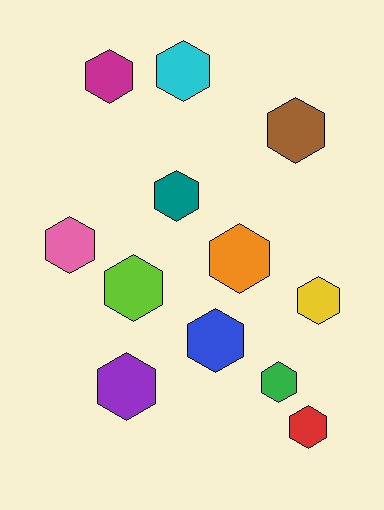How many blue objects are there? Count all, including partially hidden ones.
There is 1 blue object.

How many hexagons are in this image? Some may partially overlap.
There are 12 hexagons.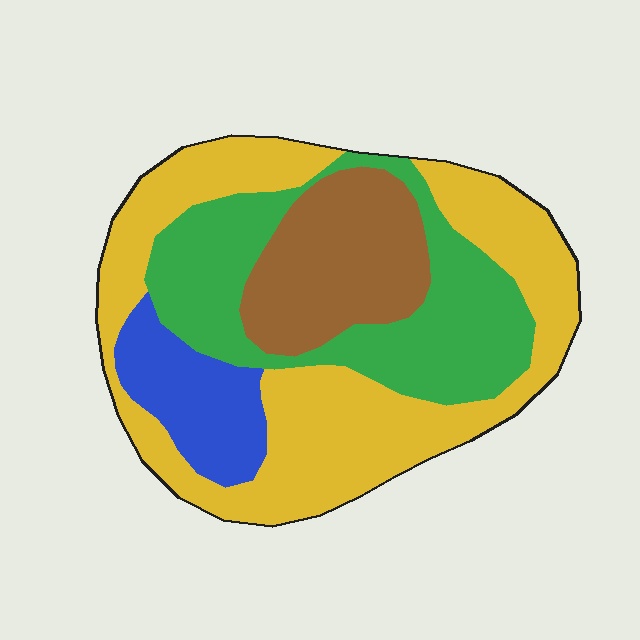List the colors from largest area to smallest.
From largest to smallest: yellow, green, brown, blue.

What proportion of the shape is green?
Green covers around 30% of the shape.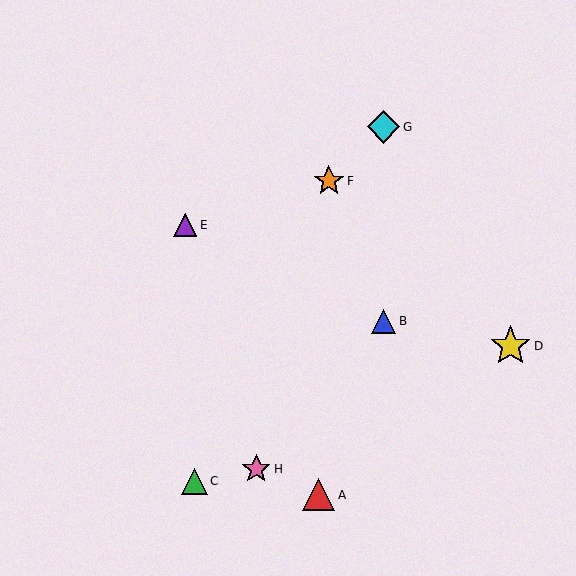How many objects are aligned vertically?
2 objects (B, G) are aligned vertically.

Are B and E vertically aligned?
No, B is at x≈383 and E is at x≈185.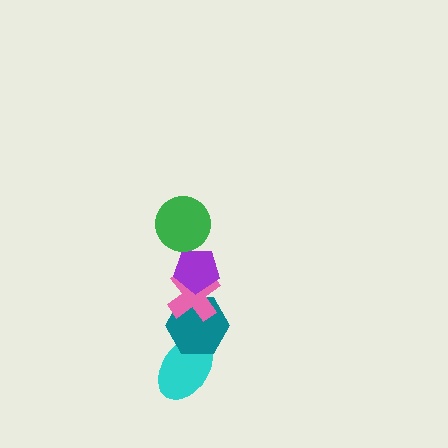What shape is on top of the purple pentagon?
The green circle is on top of the purple pentagon.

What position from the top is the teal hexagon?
The teal hexagon is 4th from the top.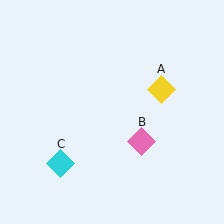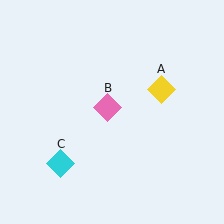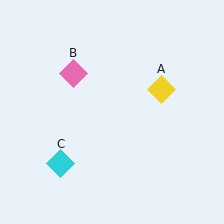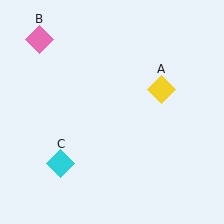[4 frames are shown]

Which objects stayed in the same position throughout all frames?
Yellow diamond (object A) and cyan diamond (object C) remained stationary.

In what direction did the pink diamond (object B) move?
The pink diamond (object B) moved up and to the left.